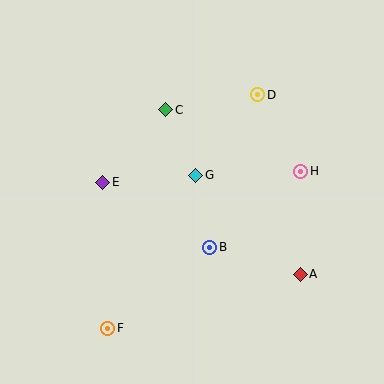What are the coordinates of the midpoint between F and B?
The midpoint between F and B is at (159, 288).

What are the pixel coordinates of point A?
Point A is at (300, 274).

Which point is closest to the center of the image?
Point G at (196, 175) is closest to the center.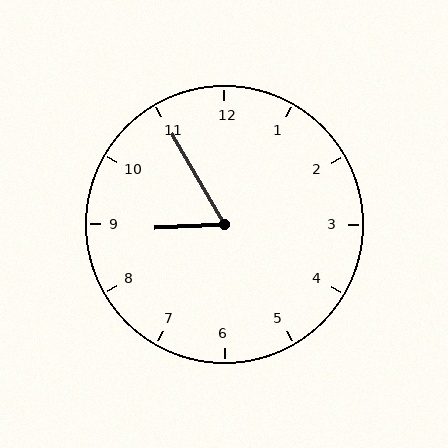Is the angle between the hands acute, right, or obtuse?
It is acute.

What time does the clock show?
8:55.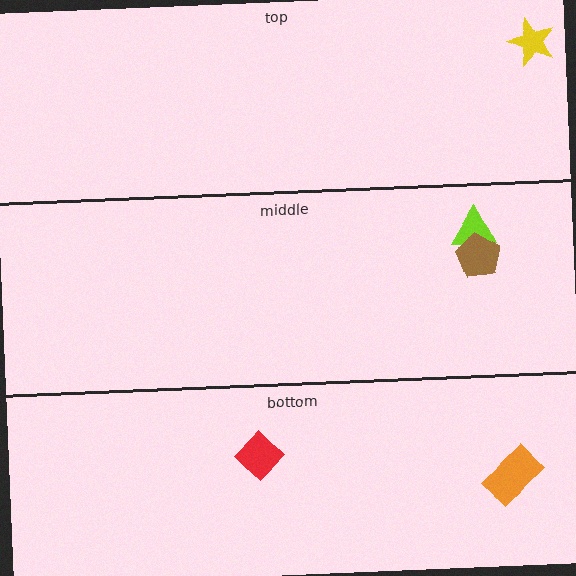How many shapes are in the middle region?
2.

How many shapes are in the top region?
1.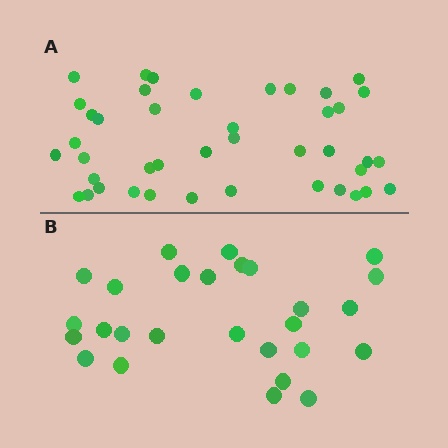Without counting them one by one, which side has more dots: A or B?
Region A (the top region) has more dots.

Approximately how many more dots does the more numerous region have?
Region A has approximately 15 more dots than region B.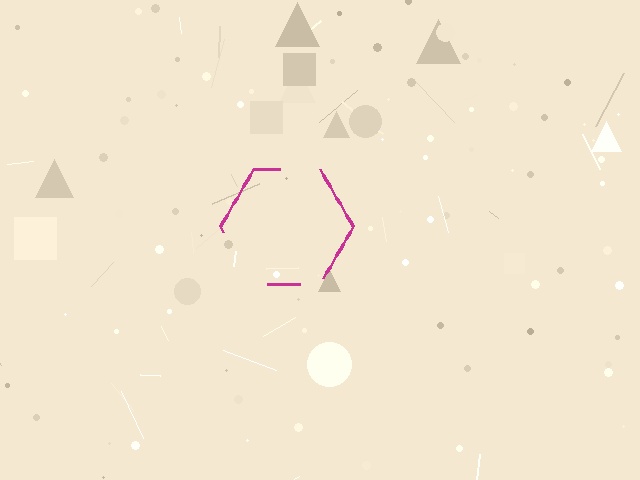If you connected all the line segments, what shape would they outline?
They would outline a hexagon.